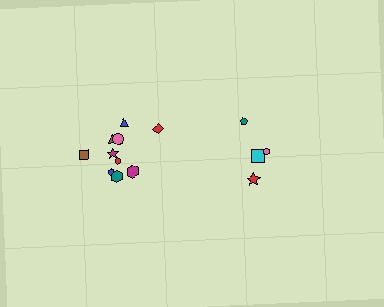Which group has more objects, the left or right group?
The left group.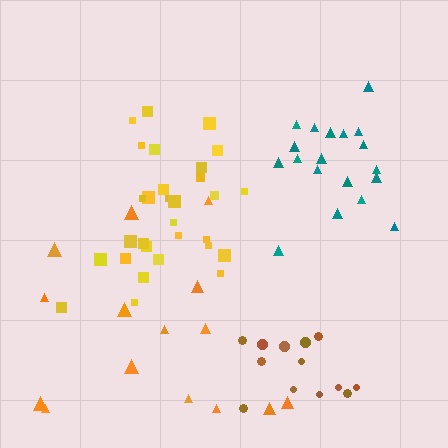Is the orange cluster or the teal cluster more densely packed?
Teal.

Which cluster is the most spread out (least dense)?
Orange.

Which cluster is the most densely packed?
Teal.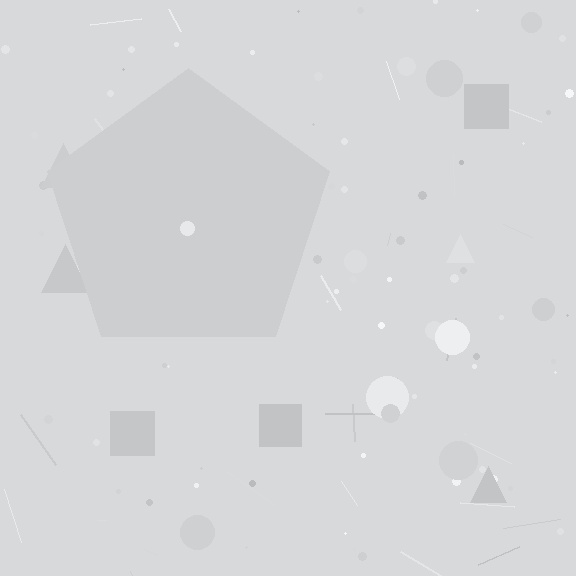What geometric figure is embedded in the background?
A pentagon is embedded in the background.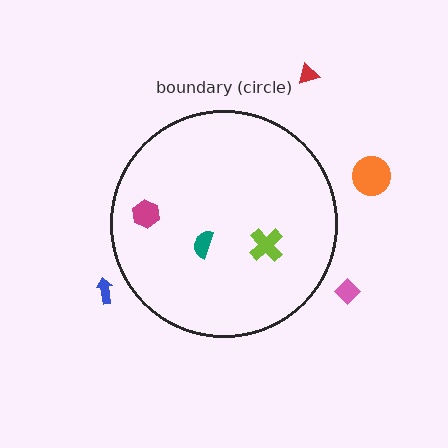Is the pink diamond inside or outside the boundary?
Outside.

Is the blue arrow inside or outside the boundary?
Outside.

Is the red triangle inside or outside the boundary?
Outside.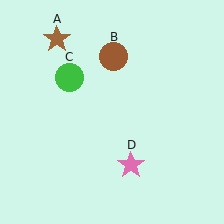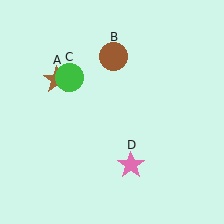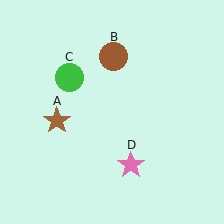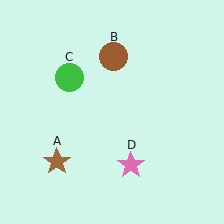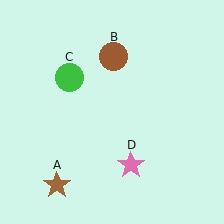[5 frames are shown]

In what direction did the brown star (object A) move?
The brown star (object A) moved down.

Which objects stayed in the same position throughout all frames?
Brown circle (object B) and green circle (object C) and pink star (object D) remained stationary.